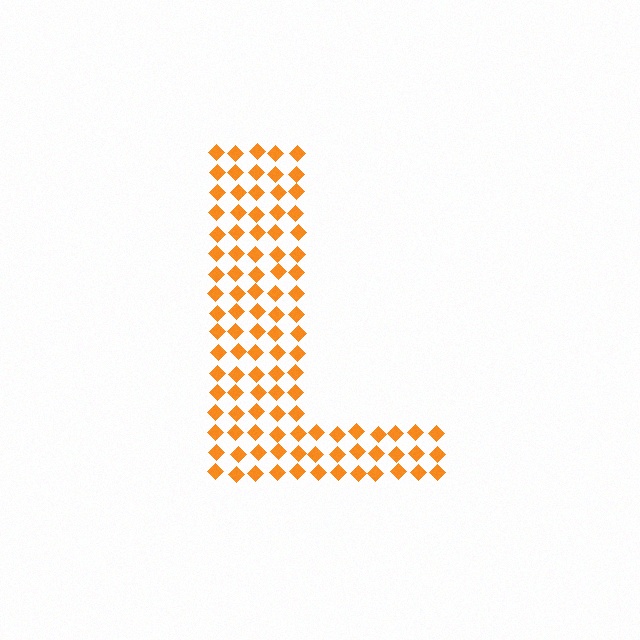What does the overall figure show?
The overall figure shows the letter L.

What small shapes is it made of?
It is made of small diamonds.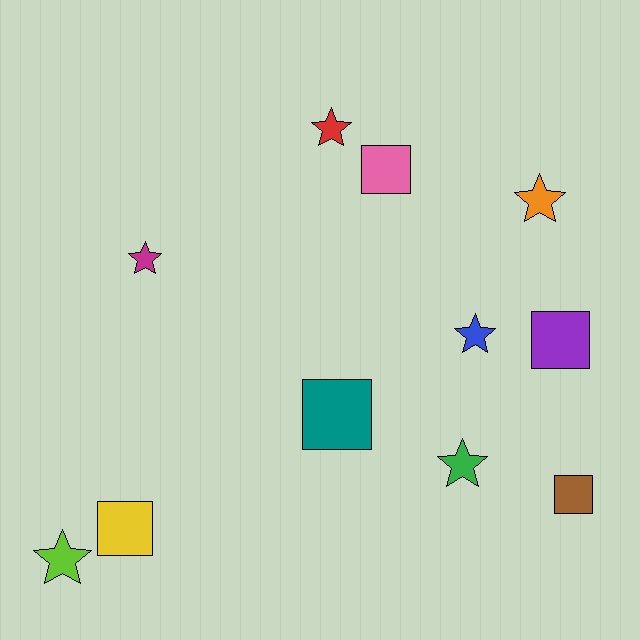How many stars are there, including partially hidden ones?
There are 6 stars.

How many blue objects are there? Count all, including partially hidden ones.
There is 1 blue object.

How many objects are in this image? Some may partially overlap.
There are 11 objects.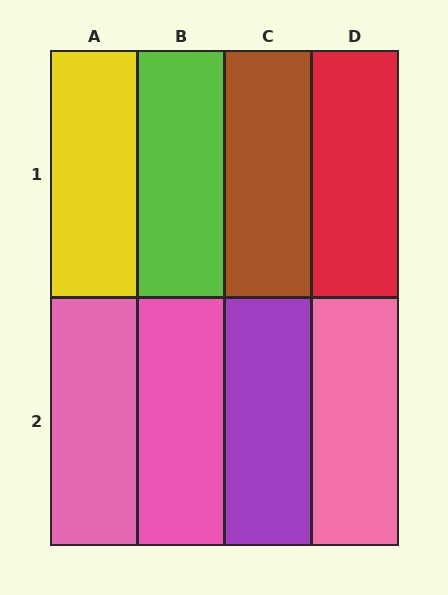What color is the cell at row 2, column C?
Purple.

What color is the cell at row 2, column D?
Pink.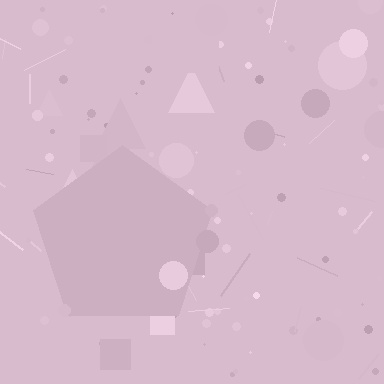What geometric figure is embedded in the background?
A pentagon is embedded in the background.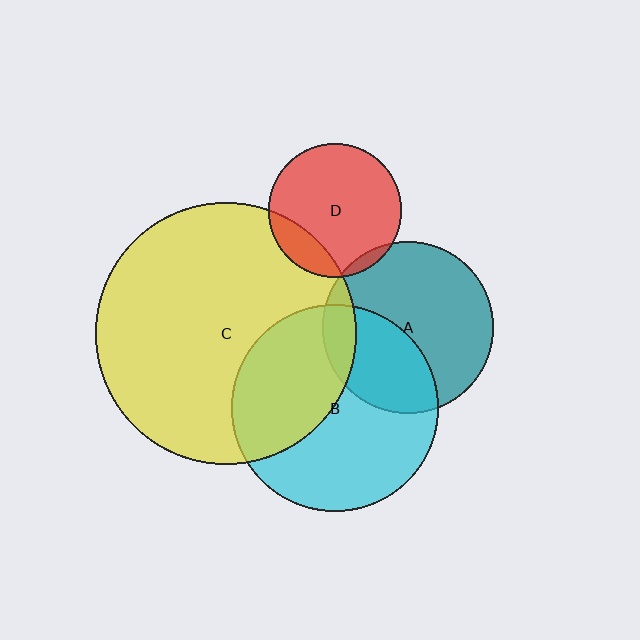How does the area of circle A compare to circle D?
Approximately 1.6 times.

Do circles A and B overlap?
Yes.